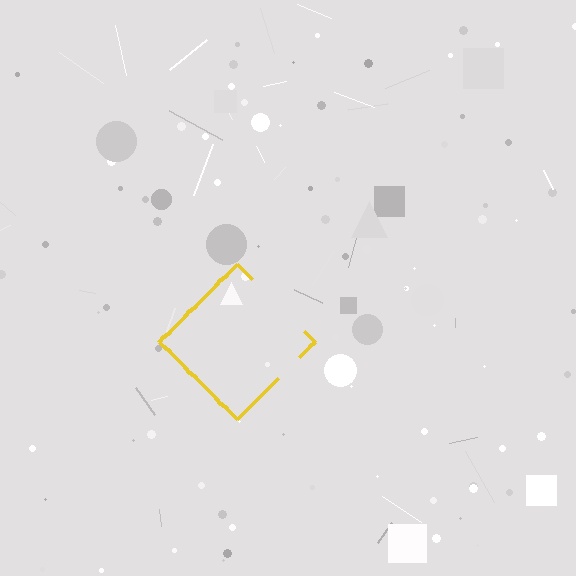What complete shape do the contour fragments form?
The contour fragments form a diamond.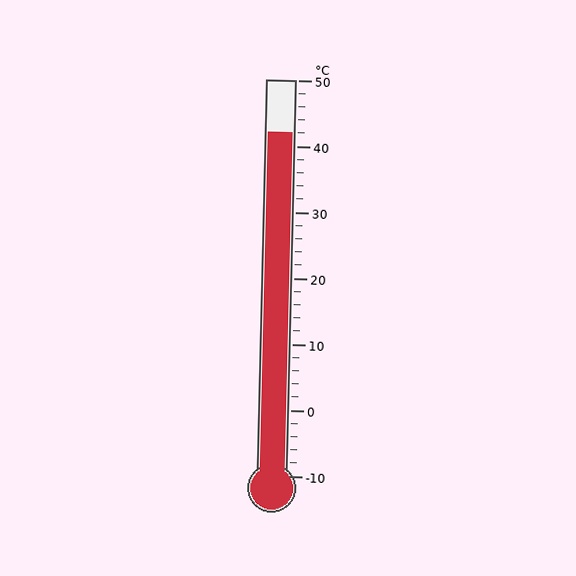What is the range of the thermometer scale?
The thermometer scale ranges from -10°C to 50°C.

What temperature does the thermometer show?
The thermometer shows approximately 42°C.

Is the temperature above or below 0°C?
The temperature is above 0°C.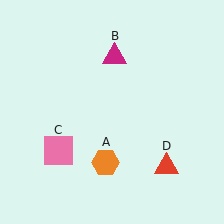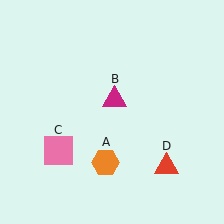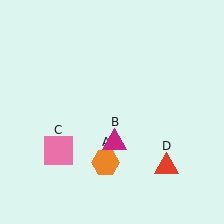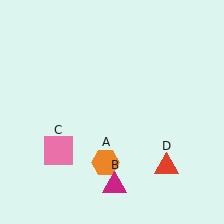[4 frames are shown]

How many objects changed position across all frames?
1 object changed position: magenta triangle (object B).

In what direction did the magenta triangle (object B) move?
The magenta triangle (object B) moved down.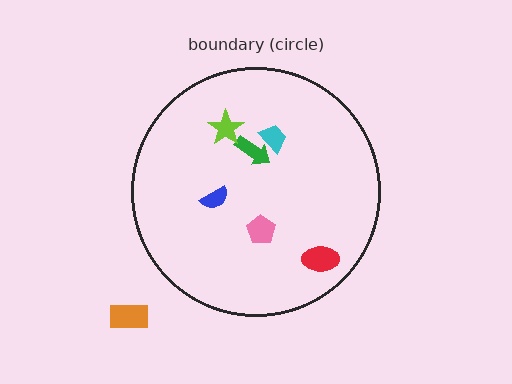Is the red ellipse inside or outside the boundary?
Inside.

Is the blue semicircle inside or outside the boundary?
Inside.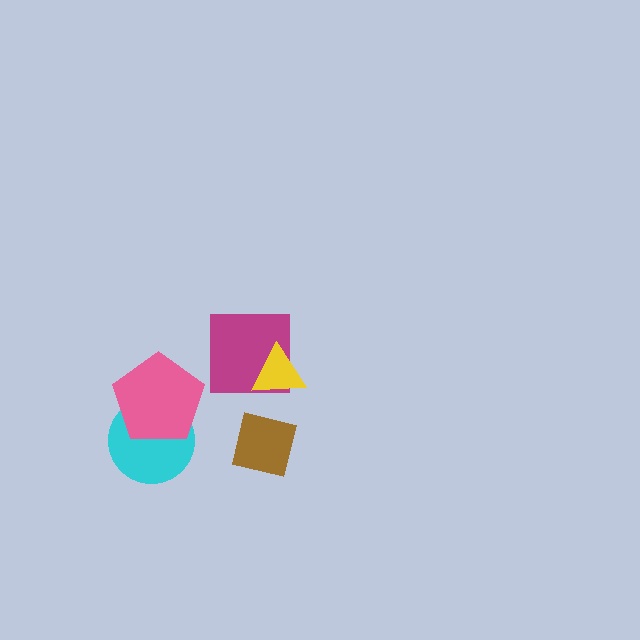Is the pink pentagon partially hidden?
No, no other shape covers it.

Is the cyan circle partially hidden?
Yes, it is partially covered by another shape.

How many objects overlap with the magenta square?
1 object overlaps with the magenta square.